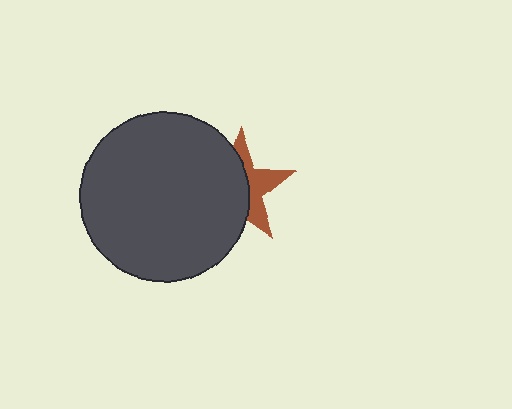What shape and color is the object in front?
The object in front is a dark gray circle.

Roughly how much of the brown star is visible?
A small part of it is visible (roughly 41%).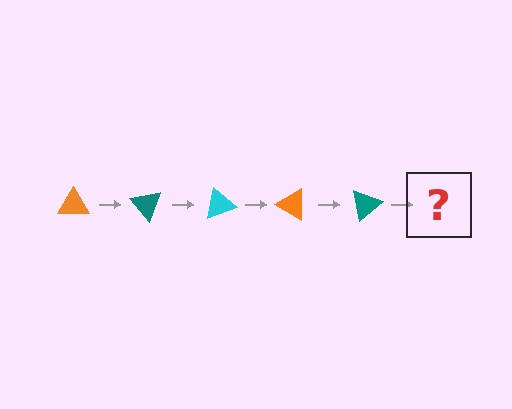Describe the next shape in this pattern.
It should be a cyan triangle, rotated 250 degrees from the start.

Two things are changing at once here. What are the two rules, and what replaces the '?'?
The two rules are that it rotates 50 degrees each step and the color cycles through orange, teal, and cyan. The '?' should be a cyan triangle, rotated 250 degrees from the start.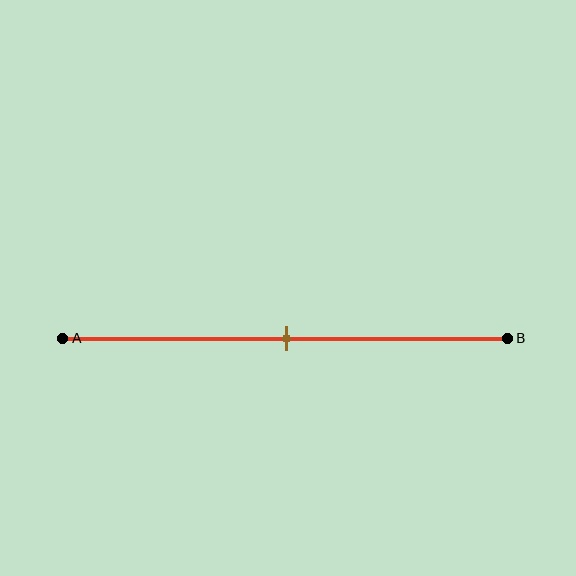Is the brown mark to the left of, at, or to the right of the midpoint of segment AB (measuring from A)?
The brown mark is approximately at the midpoint of segment AB.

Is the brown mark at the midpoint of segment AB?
Yes, the mark is approximately at the midpoint.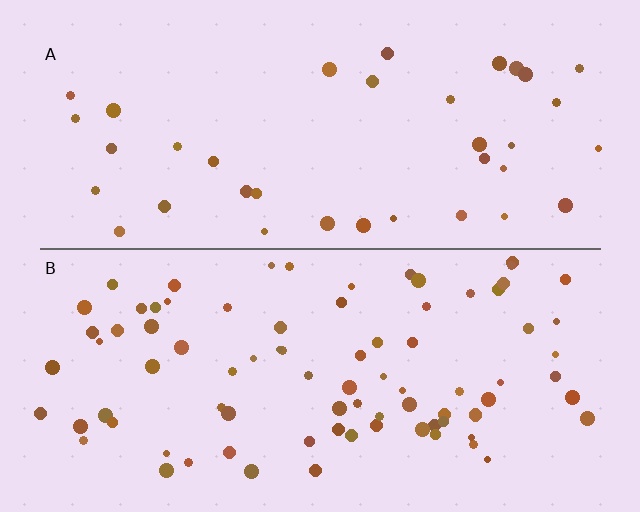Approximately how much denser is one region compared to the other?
Approximately 2.3× — region B over region A.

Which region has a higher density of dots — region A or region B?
B (the bottom).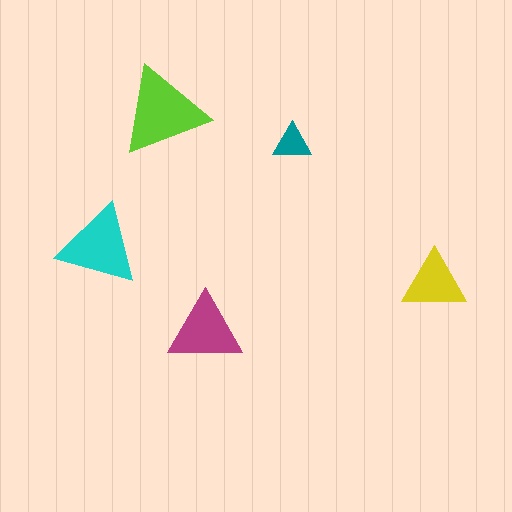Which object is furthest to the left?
The cyan triangle is leftmost.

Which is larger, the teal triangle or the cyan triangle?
The cyan one.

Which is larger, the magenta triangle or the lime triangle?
The lime one.